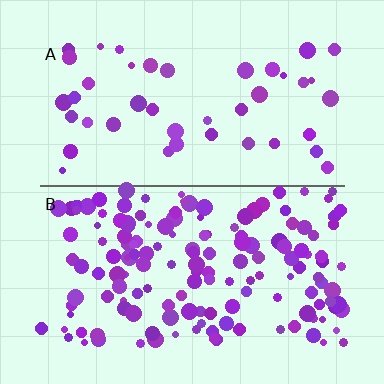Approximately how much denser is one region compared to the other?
Approximately 3.6× — region B over region A.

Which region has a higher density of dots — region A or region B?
B (the bottom).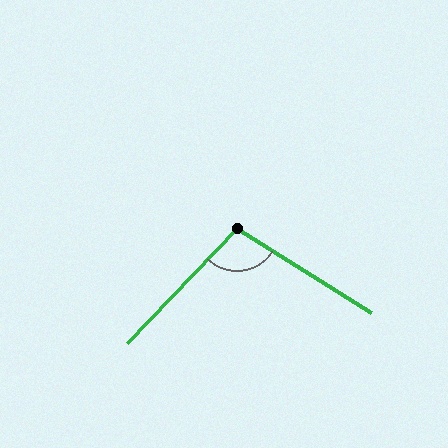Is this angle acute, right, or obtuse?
It is obtuse.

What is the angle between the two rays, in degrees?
Approximately 102 degrees.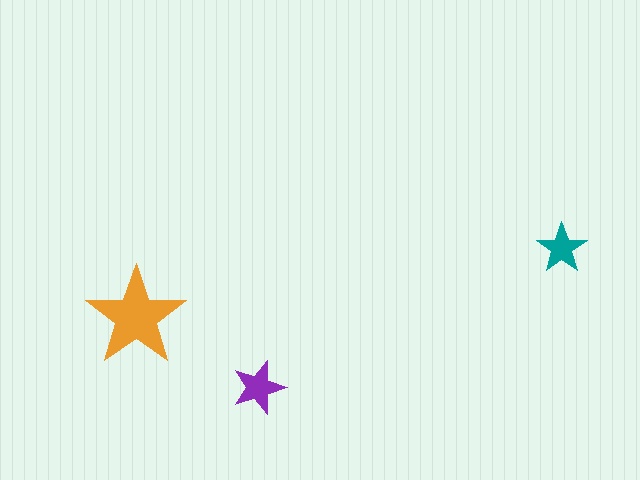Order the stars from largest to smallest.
the orange one, the purple one, the teal one.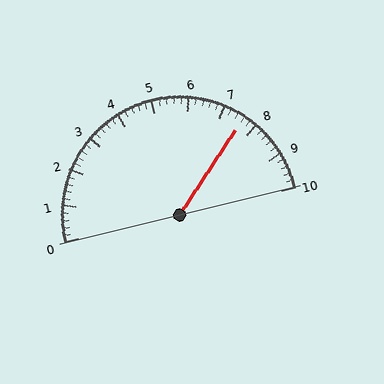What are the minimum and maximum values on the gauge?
The gauge ranges from 0 to 10.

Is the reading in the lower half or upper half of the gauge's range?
The reading is in the upper half of the range (0 to 10).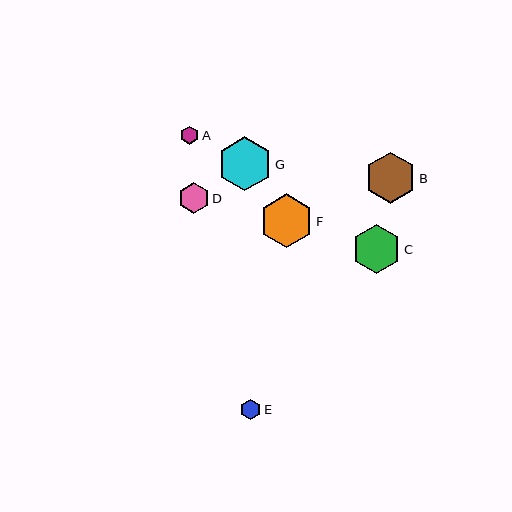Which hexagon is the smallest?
Hexagon A is the smallest with a size of approximately 18 pixels.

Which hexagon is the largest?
Hexagon G is the largest with a size of approximately 54 pixels.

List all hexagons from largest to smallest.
From largest to smallest: G, F, B, C, D, E, A.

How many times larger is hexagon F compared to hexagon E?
Hexagon F is approximately 2.6 times the size of hexagon E.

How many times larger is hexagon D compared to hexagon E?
Hexagon D is approximately 1.5 times the size of hexagon E.